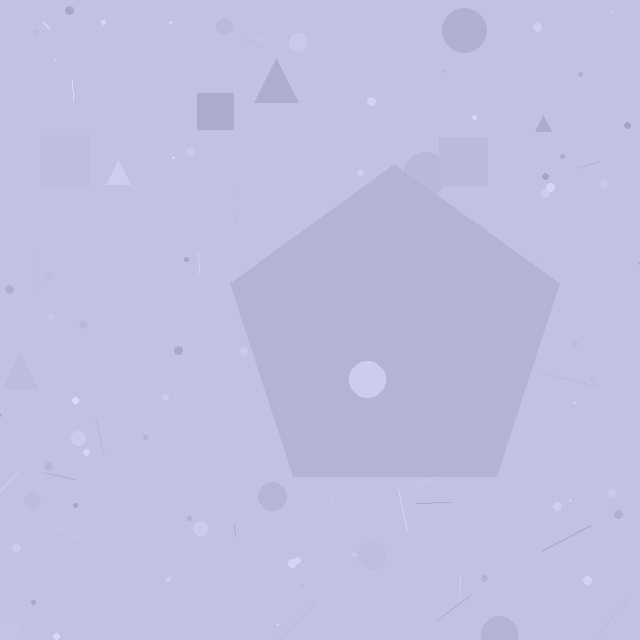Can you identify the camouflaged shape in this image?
The camouflaged shape is a pentagon.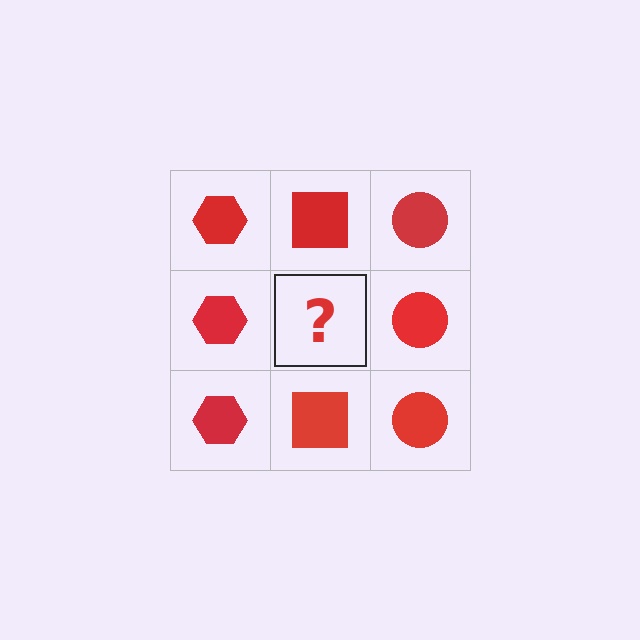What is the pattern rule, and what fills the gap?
The rule is that each column has a consistent shape. The gap should be filled with a red square.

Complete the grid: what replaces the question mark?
The question mark should be replaced with a red square.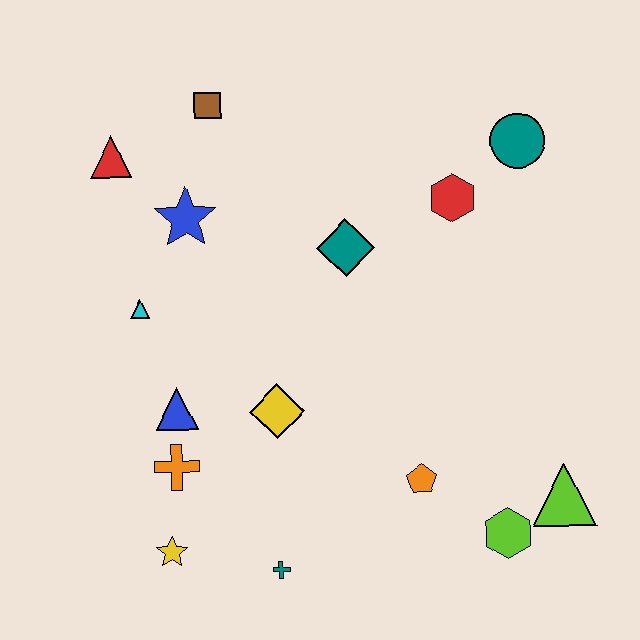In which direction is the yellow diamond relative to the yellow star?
The yellow diamond is above the yellow star.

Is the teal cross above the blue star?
No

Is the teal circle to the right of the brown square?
Yes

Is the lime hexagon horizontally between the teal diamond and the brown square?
No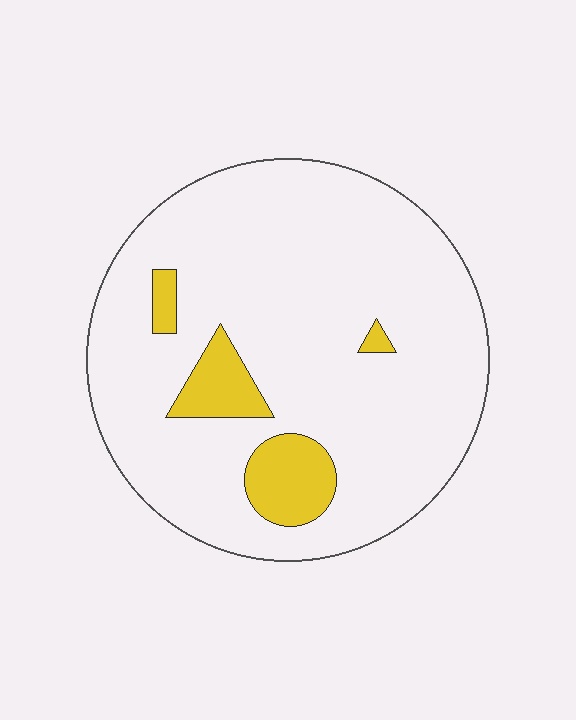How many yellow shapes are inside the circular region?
4.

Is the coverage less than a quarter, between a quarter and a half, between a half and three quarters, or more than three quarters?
Less than a quarter.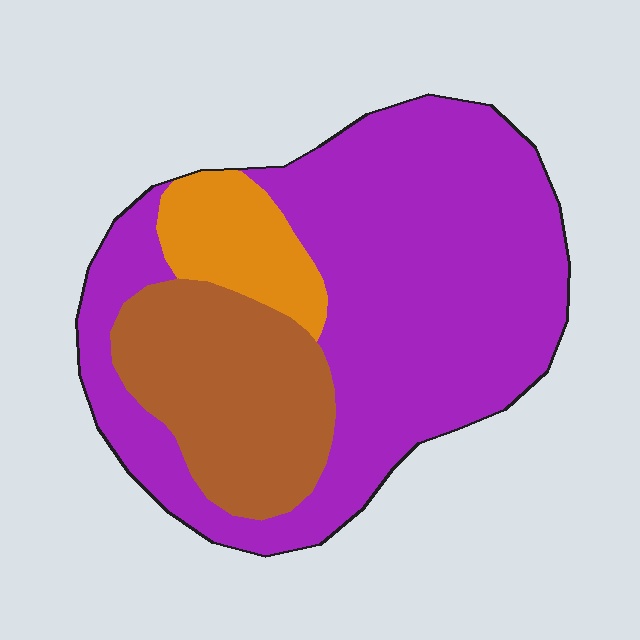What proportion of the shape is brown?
Brown covers 24% of the shape.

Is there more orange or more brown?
Brown.